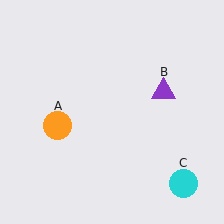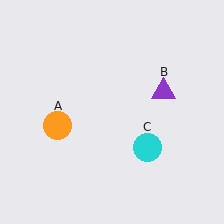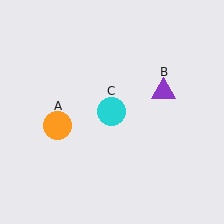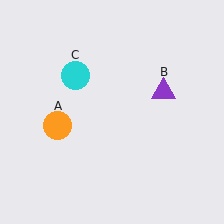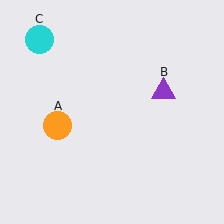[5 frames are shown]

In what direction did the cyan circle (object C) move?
The cyan circle (object C) moved up and to the left.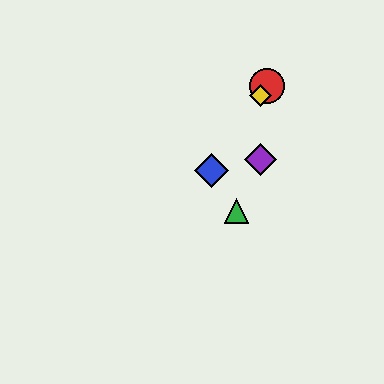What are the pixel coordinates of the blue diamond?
The blue diamond is at (211, 171).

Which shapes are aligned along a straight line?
The red circle, the blue diamond, the yellow diamond are aligned along a straight line.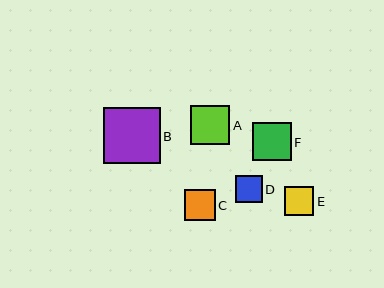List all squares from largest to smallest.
From largest to smallest: B, A, F, C, E, D.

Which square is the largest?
Square B is the largest with a size of approximately 56 pixels.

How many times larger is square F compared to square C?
Square F is approximately 1.3 times the size of square C.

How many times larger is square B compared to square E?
Square B is approximately 1.9 times the size of square E.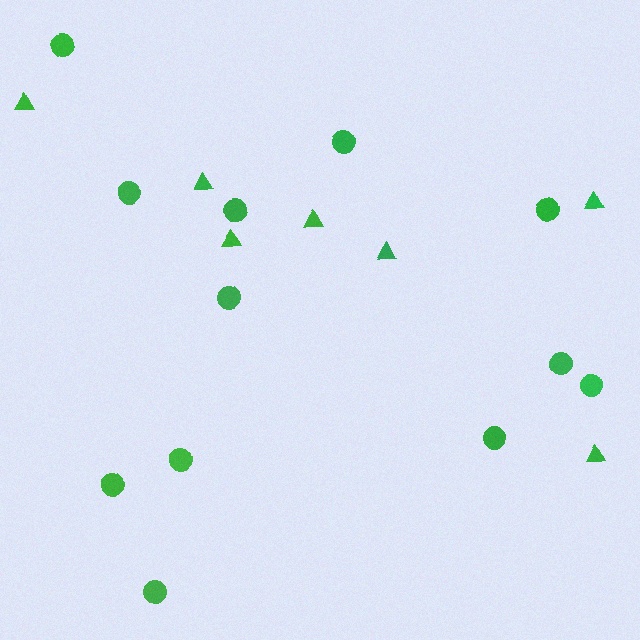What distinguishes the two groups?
There are 2 groups: one group of circles (12) and one group of triangles (7).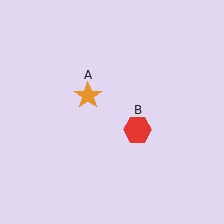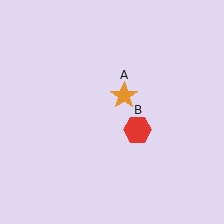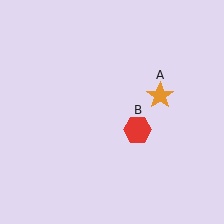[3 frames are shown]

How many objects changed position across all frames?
1 object changed position: orange star (object A).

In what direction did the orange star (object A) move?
The orange star (object A) moved right.